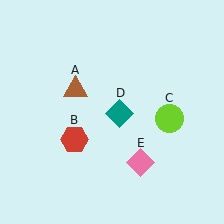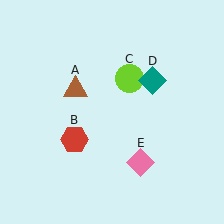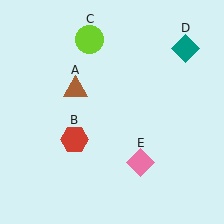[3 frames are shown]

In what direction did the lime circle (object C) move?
The lime circle (object C) moved up and to the left.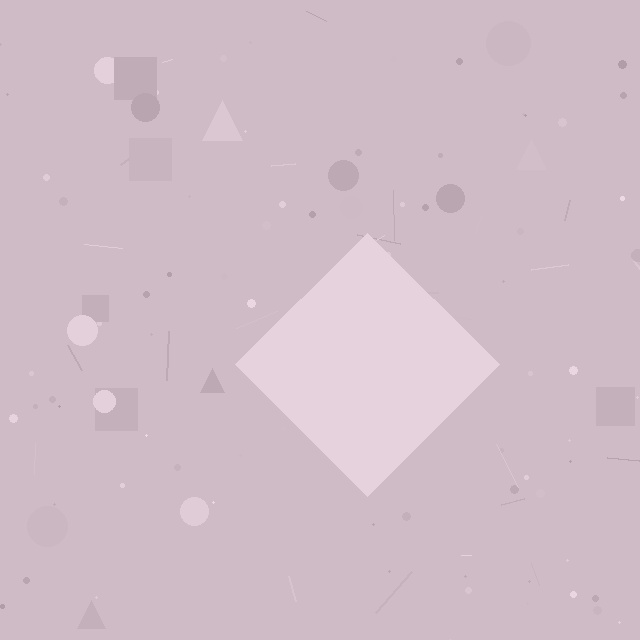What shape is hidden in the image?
A diamond is hidden in the image.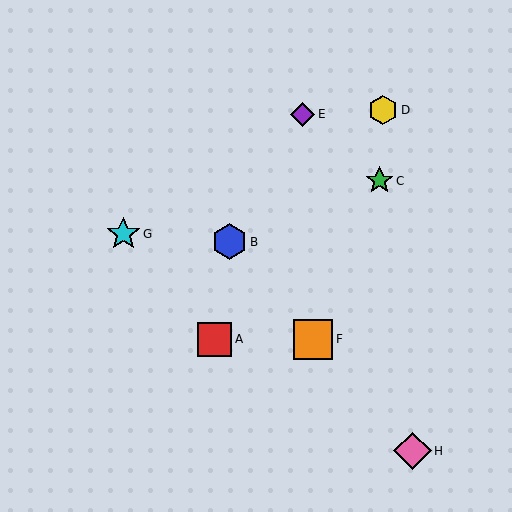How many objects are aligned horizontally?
2 objects (A, F) are aligned horizontally.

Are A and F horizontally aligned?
Yes, both are at y≈340.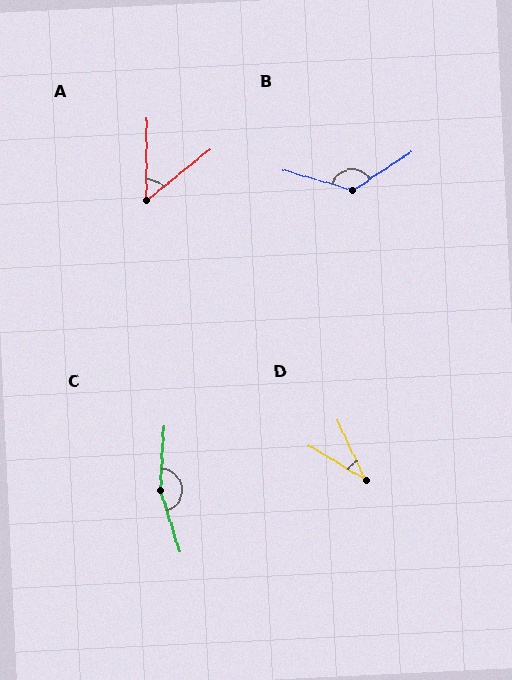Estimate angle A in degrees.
Approximately 51 degrees.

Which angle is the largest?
C, at approximately 160 degrees.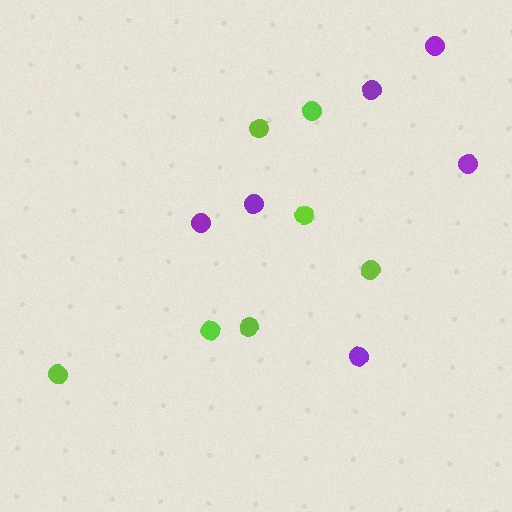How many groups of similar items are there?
There are 2 groups: one group of purple circles (6) and one group of lime circles (7).